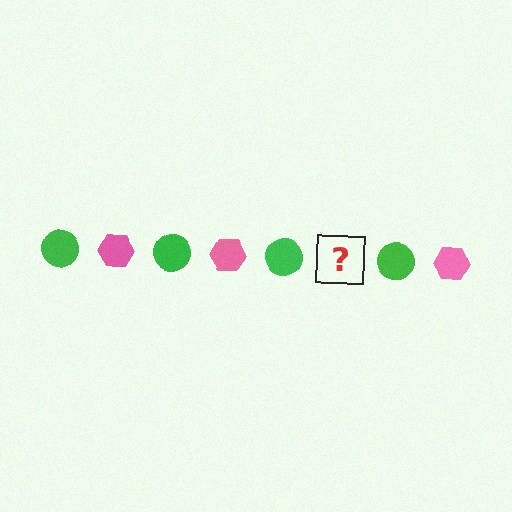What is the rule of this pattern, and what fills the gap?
The rule is that the pattern alternates between green circle and pink hexagon. The gap should be filled with a pink hexagon.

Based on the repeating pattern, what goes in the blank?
The blank should be a pink hexagon.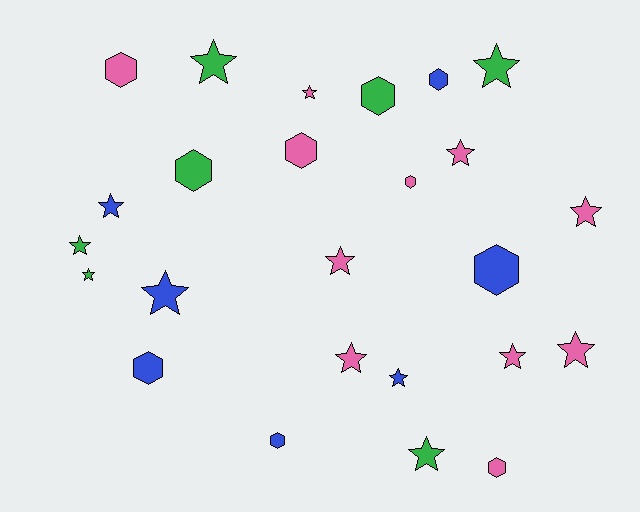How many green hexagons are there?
There are 2 green hexagons.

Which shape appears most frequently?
Star, with 15 objects.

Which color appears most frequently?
Pink, with 11 objects.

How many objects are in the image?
There are 25 objects.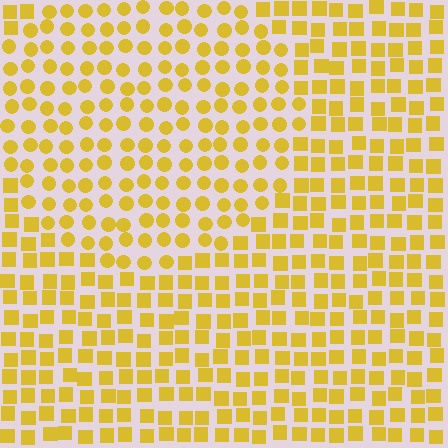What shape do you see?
I see a circle.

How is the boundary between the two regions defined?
The boundary is defined by a change in element shape: circles inside vs. squares outside. All elements share the same color and spacing.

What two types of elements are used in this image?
The image uses circles inside the circle region and squares outside it.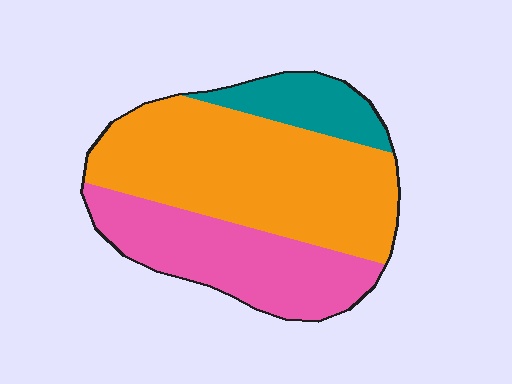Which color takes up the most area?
Orange, at roughly 55%.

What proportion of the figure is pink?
Pink takes up about one third (1/3) of the figure.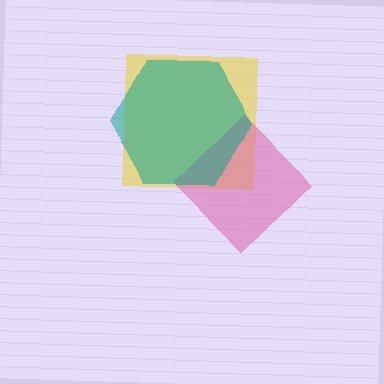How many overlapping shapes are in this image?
There are 3 overlapping shapes in the image.